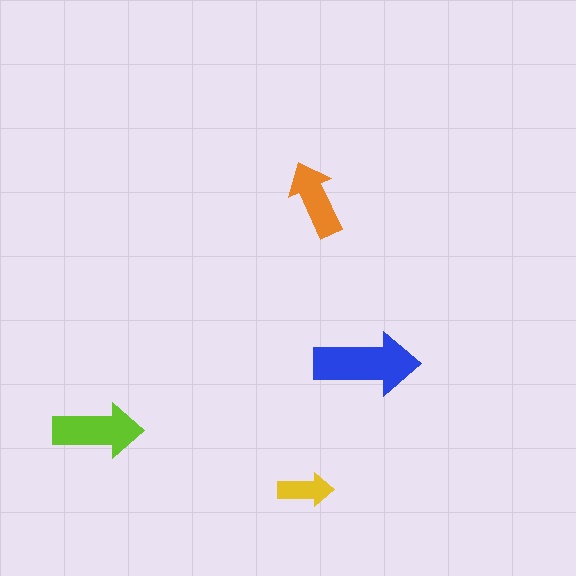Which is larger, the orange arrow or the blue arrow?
The blue one.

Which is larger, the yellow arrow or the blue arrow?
The blue one.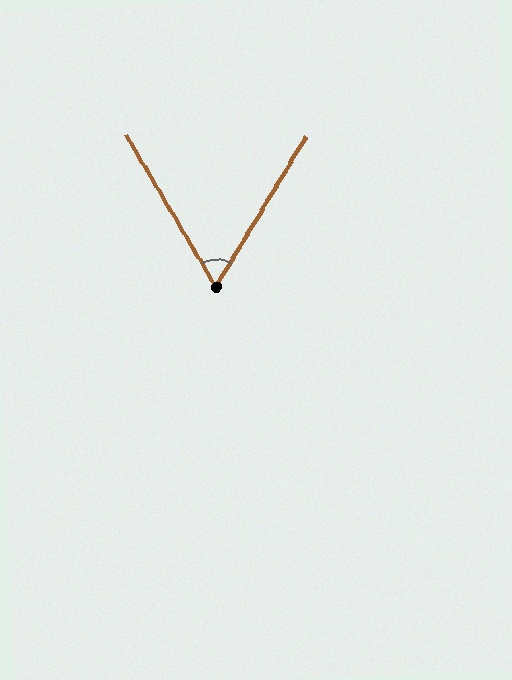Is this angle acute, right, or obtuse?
It is acute.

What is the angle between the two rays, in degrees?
Approximately 62 degrees.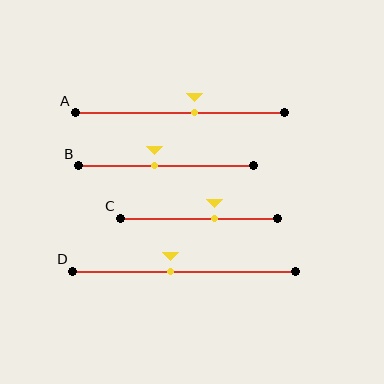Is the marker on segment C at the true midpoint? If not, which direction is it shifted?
No, the marker on segment C is shifted to the right by about 10% of the segment length.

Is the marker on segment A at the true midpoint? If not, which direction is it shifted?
No, the marker on segment A is shifted to the right by about 7% of the segment length.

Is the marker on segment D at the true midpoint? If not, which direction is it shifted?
No, the marker on segment D is shifted to the left by about 6% of the segment length.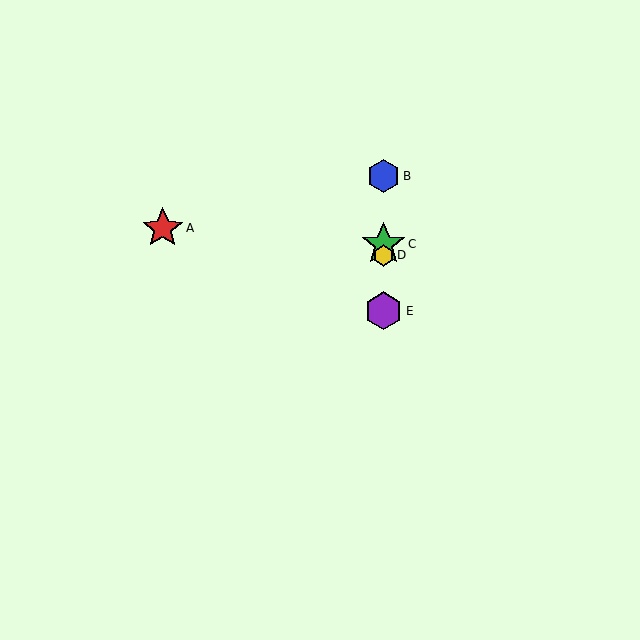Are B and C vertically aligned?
Yes, both are at x≈384.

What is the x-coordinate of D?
Object D is at x≈384.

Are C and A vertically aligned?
No, C is at x≈384 and A is at x≈163.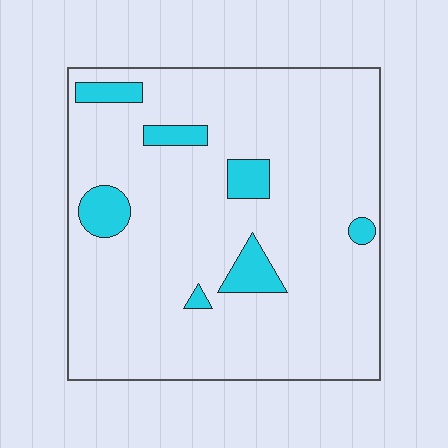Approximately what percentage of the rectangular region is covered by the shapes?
Approximately 10%.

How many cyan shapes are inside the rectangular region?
7.